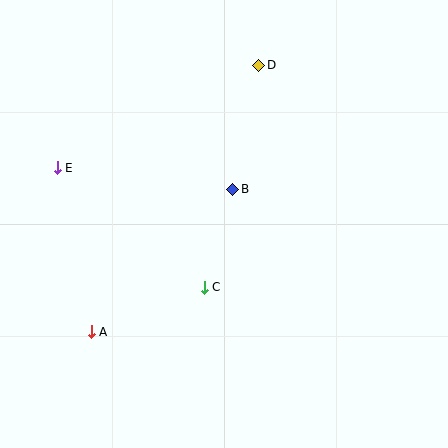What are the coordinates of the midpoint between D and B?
The midpoint between D and B is at (246, 127).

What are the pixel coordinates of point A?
Point A is at (91, 332).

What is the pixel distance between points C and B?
The distance between C and B is 102 pixels.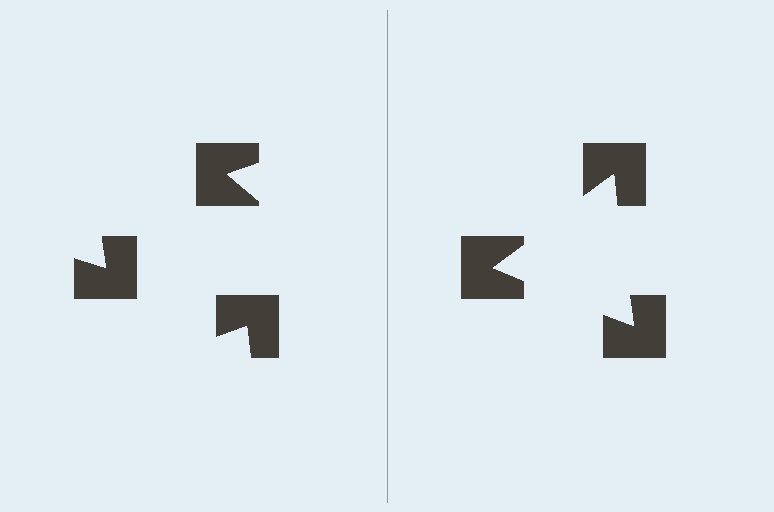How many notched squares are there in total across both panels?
6 — 3 on each side.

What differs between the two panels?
The notched squares are positioned identically on both sides; only the wedge orientations differ. On the right they align to a triangle; on the left they are misaligned.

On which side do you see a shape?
An illusory triangle appears on the right side. On the left side the wedge cuts are rotated, so no coherent shape forms.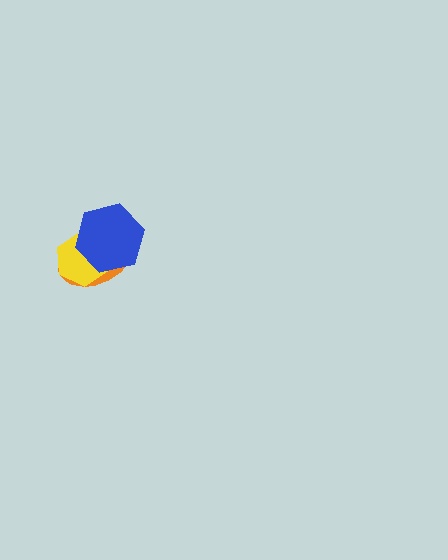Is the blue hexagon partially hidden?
No, no other shape covers it.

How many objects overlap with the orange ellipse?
2 objects overlap with the orange ellipse.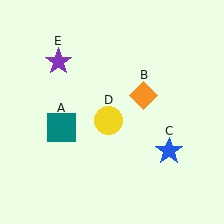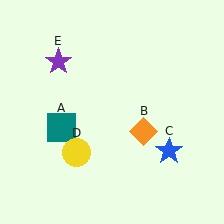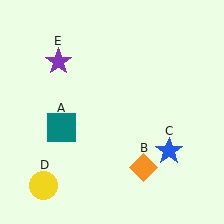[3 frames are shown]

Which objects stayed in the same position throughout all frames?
Teal square (object A) and blue star (object C) and purple star (object E) remained stationary.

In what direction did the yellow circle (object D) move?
The yellow circle (object D) moved down and to the left.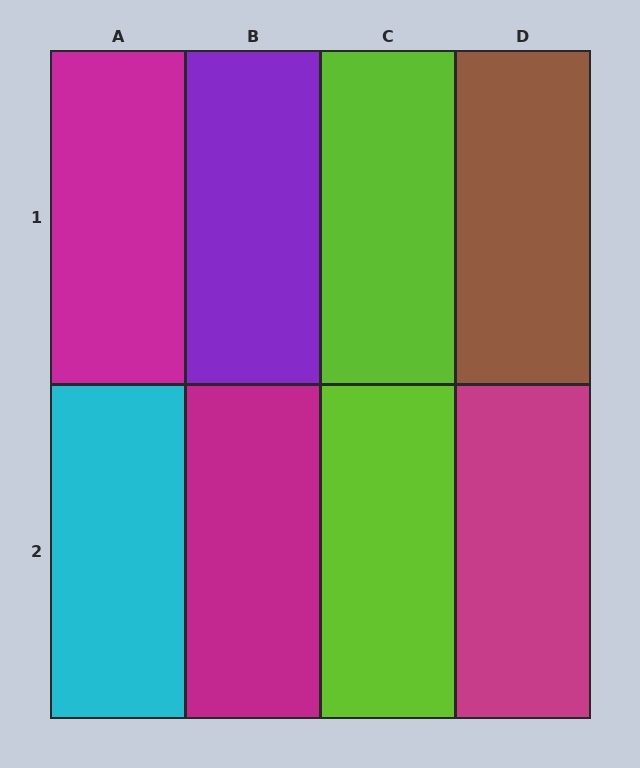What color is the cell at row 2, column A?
Cyan.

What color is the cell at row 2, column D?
Magenta.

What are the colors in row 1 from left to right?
Magenta, purple, lime, brown.